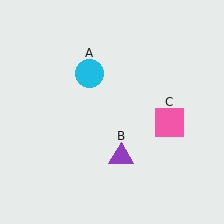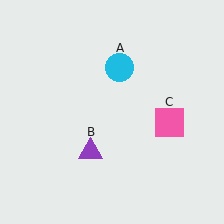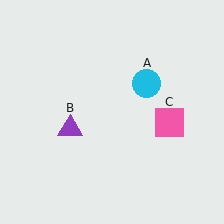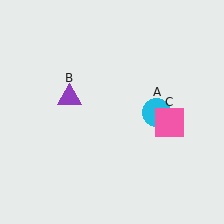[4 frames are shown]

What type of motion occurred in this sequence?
The cyan circle (object A), purple triangle (object B) rotated clockwise around the center of the scene.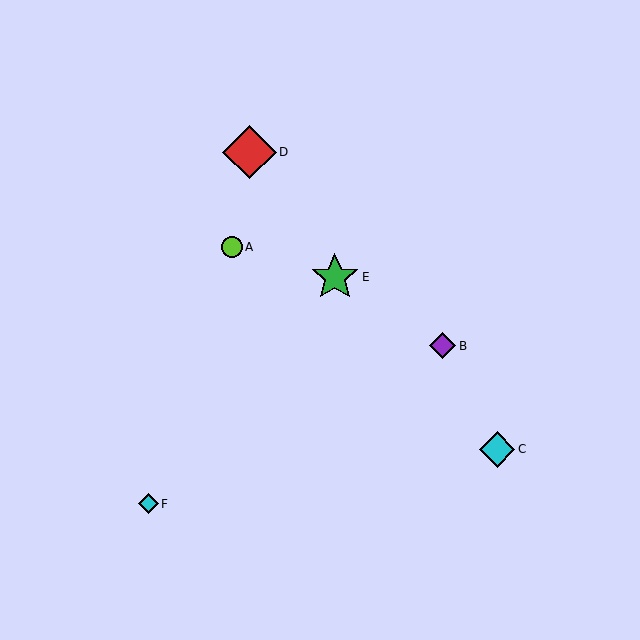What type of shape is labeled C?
Shape C is a cyan diamond.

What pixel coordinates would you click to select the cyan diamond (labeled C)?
Click at (497, 449) to select the cyan diamond C.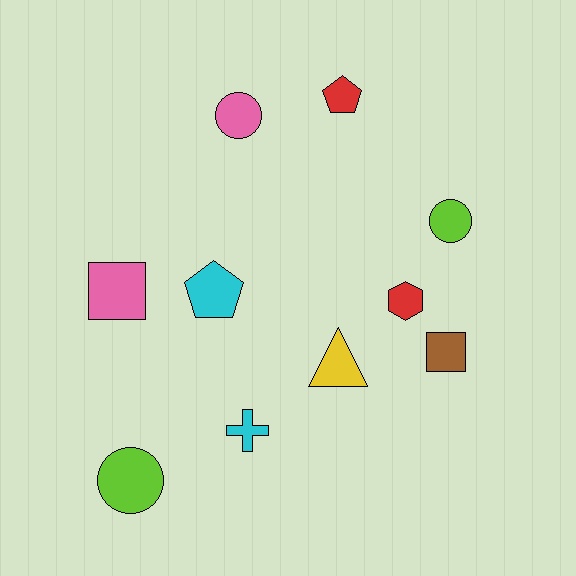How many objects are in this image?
There are 10 objects.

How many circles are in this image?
There are 3 circles.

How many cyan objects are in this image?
There are 2 cyan objects.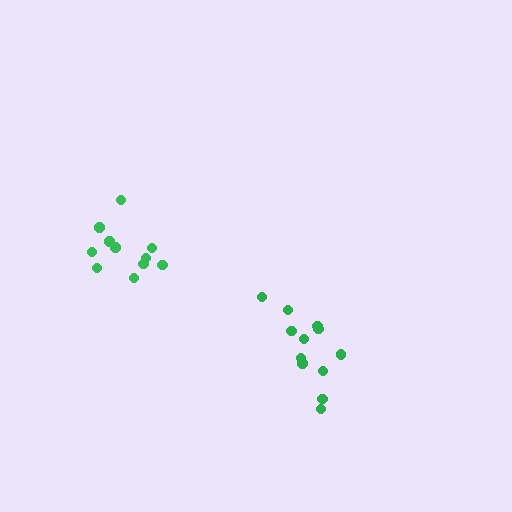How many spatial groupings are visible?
There are 2 spatial groupings.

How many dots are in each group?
Group 1: 12 dots, Group 2: 11 dots (23 total).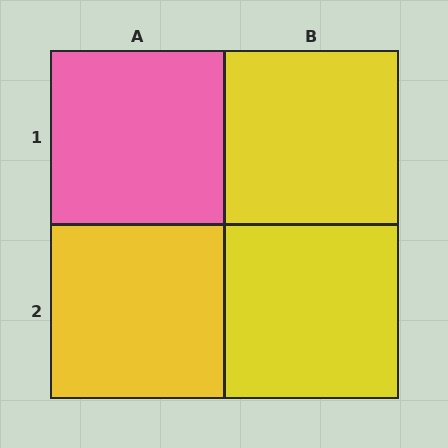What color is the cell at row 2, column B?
Yellow.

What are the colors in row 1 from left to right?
Pink, yellow.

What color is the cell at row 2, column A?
Yellow.